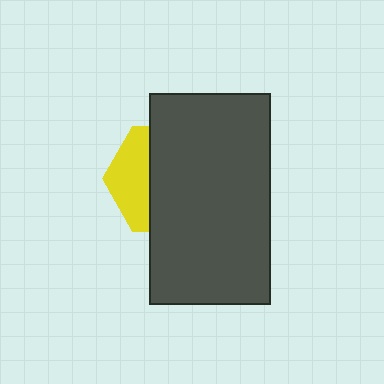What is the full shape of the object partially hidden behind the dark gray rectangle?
The partially hidden object is a yellow hexagon.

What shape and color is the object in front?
The object in front is a dark gray rectangle.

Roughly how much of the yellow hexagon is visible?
A small part of it is visible (roughly 35%).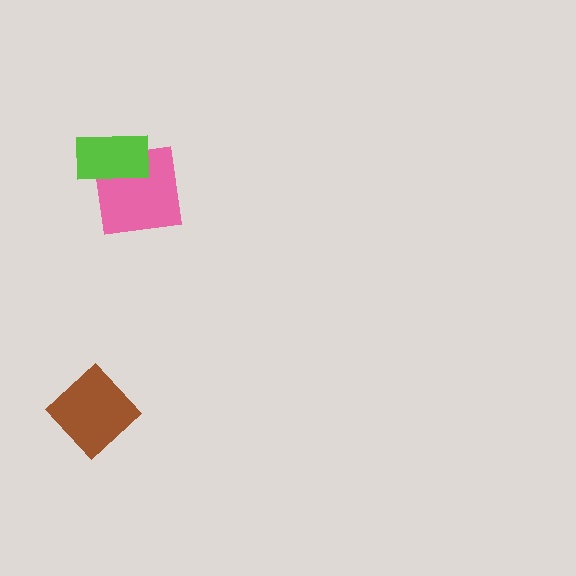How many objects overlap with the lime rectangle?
1 object overlaps with the lime rectangle.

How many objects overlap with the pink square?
1 object overlaps with the pink square.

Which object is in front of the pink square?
The lime rectangle is in front of the pink square.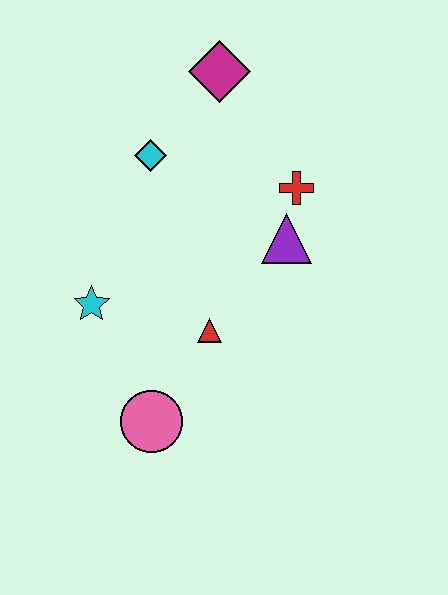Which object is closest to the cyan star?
The red triangle is closest to the cyan star.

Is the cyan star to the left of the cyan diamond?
Yes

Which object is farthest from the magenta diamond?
The pink circle is farthest from the magenta diamond.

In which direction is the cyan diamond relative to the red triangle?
The cyan diamond is above the red triangle.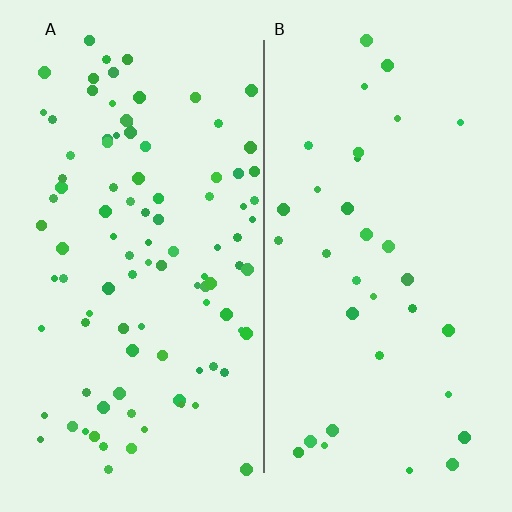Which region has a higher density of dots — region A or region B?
A (the left).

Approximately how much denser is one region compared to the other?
Approximately 2.7× — region A over region B.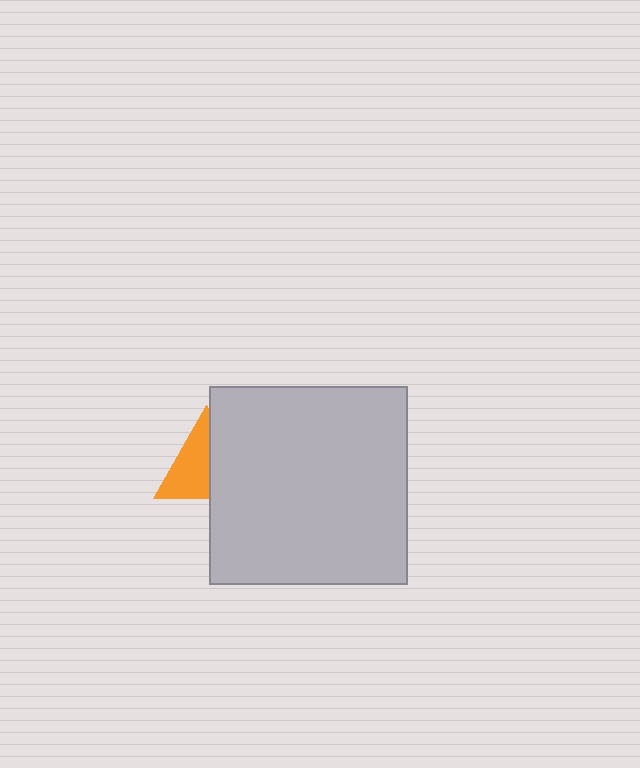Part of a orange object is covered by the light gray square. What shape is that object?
It is a triangle.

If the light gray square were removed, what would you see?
You would see the complete orange triangle.